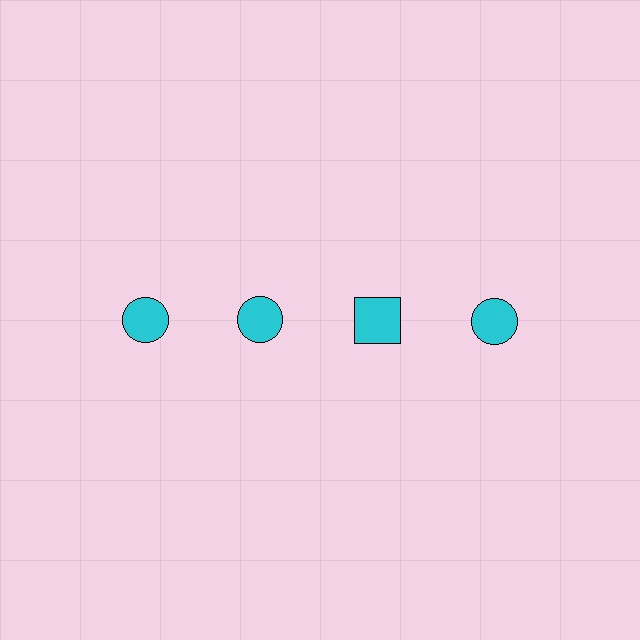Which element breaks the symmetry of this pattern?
The cyan square in the top row, center column breaks the symmetry. All other shapes are cyan circles.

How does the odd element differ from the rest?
It has a different shape: square instead of circle.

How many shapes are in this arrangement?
There are 4 shapes arranged in a grid pattern.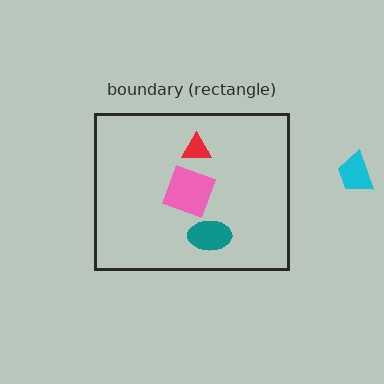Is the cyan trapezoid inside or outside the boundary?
Outside.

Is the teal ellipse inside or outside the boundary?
Inside.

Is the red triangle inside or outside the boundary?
Inside.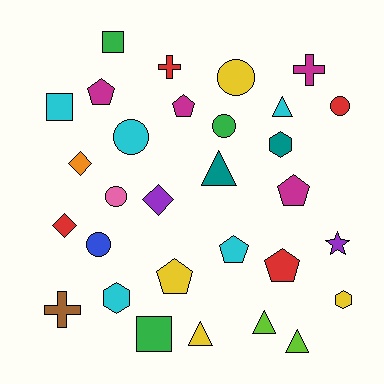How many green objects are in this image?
There are 3 green objects.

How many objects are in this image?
There are 30 objects.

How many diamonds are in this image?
There are 3 diamonds.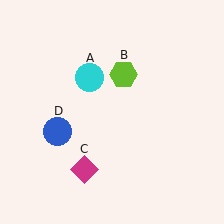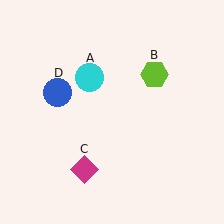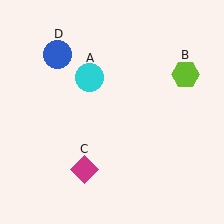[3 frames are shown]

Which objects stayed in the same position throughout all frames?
Cyan circle (object A) and magenta diamond (object C) remained stationary.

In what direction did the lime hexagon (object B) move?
The lime hexagon (object B) moved right.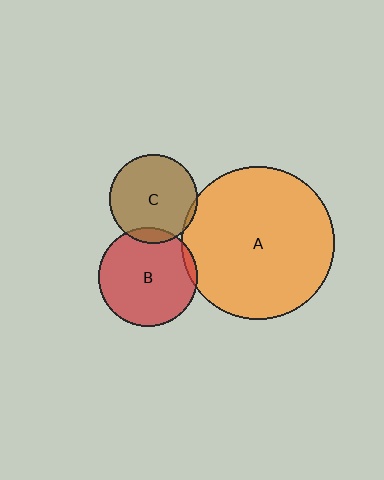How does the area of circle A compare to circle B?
Approximately 2.4 times.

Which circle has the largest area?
Circle A (orange).